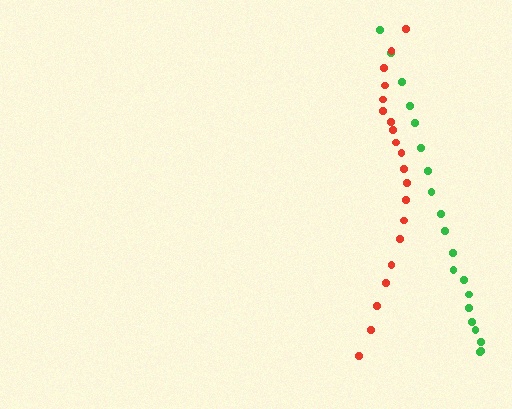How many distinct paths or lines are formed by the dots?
There are 2 distinct paths.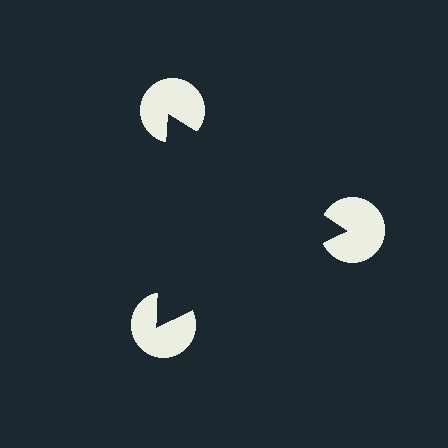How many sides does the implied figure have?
3 sides.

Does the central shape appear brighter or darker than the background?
It typically appears slightly darker than the background, even though no actual brightness change is drawn.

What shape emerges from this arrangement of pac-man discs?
An illusory triangle — its edges are inferred from the aligned wedge cuts in the pac-man discs, not physically drawn.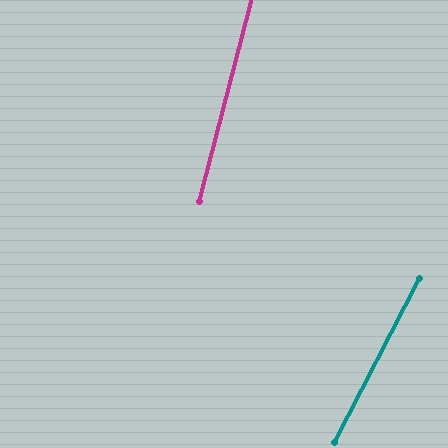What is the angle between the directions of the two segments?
Approximately 13 degrees.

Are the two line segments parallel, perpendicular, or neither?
Neither parallel nor perpendicular — they differ by about 13°.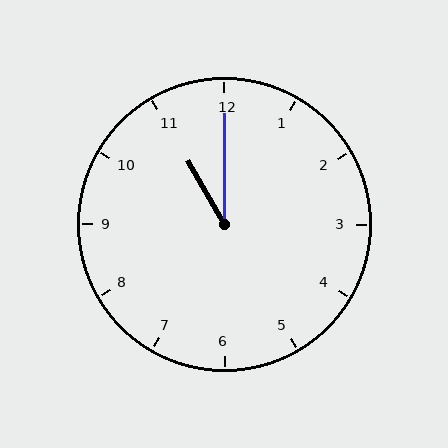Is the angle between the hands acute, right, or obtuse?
It is acute.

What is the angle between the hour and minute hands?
Approximately 30 degrees.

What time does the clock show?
11:00.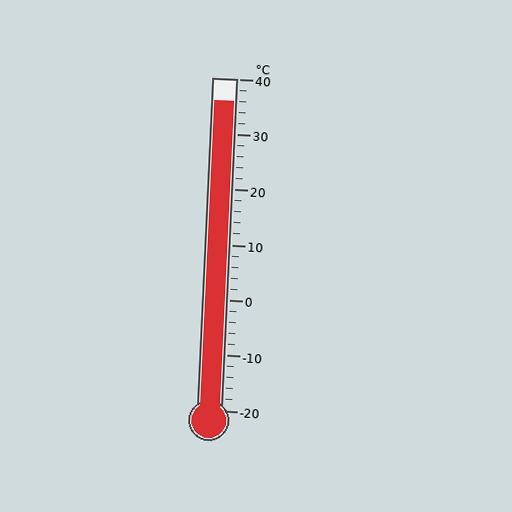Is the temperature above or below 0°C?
The temperature is above 0°C.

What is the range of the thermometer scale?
The thermometer scale ranges from -20°C to 40°C.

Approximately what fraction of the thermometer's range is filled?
The thermometer is filled to approximately 95% of its range.